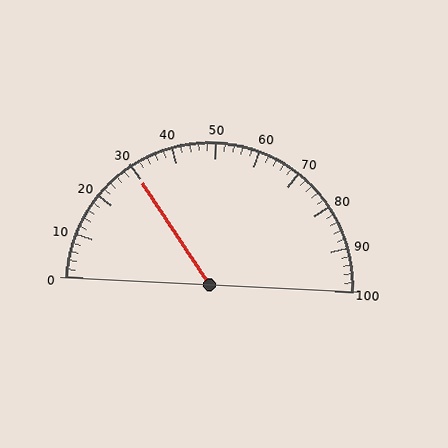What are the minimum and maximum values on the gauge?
The gauge ranges from 0 to 100.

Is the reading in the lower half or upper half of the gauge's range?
The reading is in the lower half of the range (0 to 100).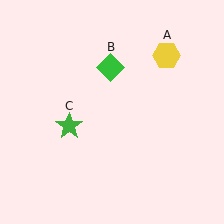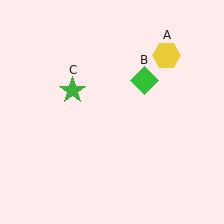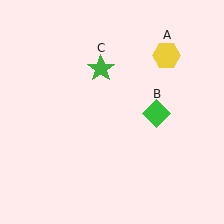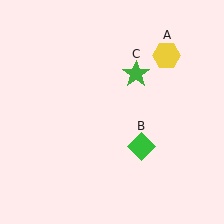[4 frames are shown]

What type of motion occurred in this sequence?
The green diamond (object B), green star (object C) rotated clockwise around the center of the scene.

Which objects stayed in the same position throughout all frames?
Yellow hexagon (object A) remained stationary.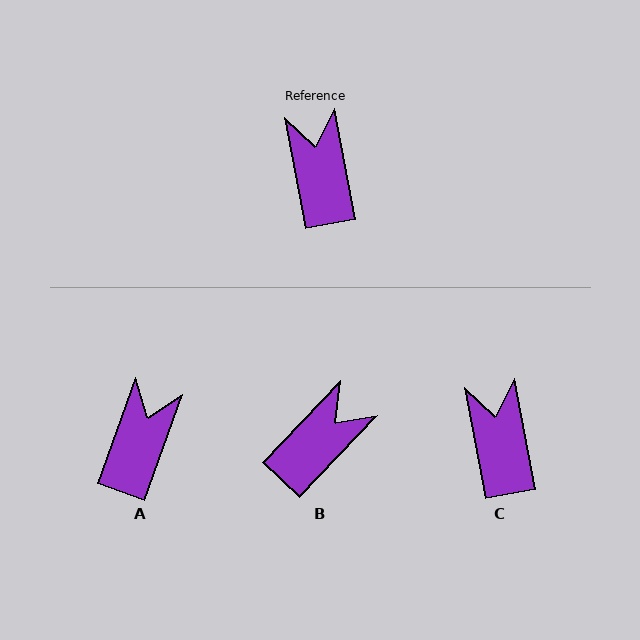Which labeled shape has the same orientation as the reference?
C.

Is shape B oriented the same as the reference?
No, it is off by about 54 degrees.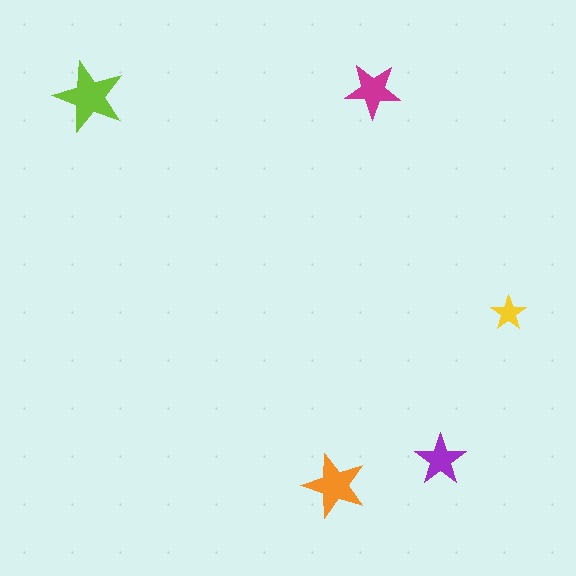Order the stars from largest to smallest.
the lime one, the orange one, the magenta one, the purple one, the yellow one.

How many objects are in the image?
There are 5 objects in the image.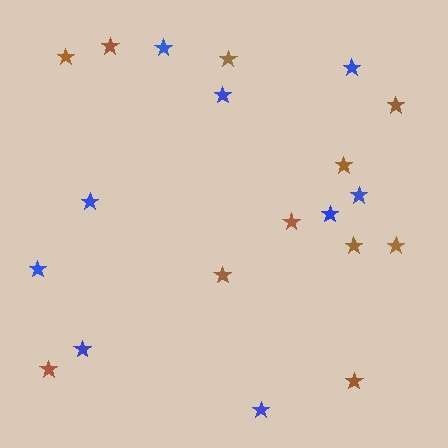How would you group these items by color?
There are 2 groups: one group of blue stars (9) and one group of brown stars (11).